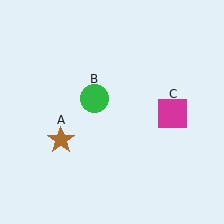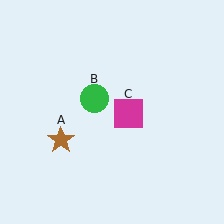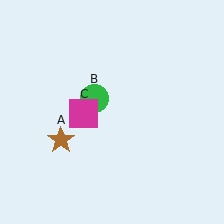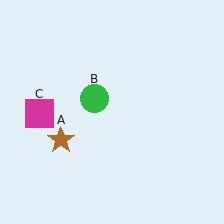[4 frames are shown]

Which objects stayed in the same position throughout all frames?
Brown star (object A) and green circle (object B) remained stationary.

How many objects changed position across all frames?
1 object changed position: magenta square (object C).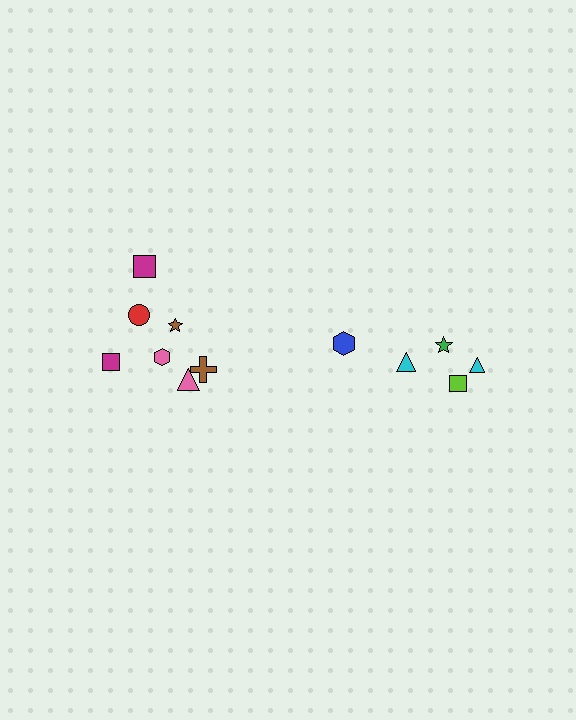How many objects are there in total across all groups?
There are 12 objects.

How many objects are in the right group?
There are 5 objects.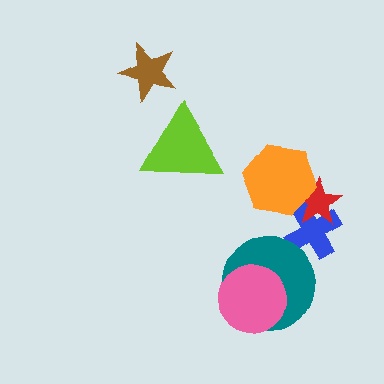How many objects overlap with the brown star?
0 objects overlap with the brown star.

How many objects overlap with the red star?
2 objects overlap with the red star.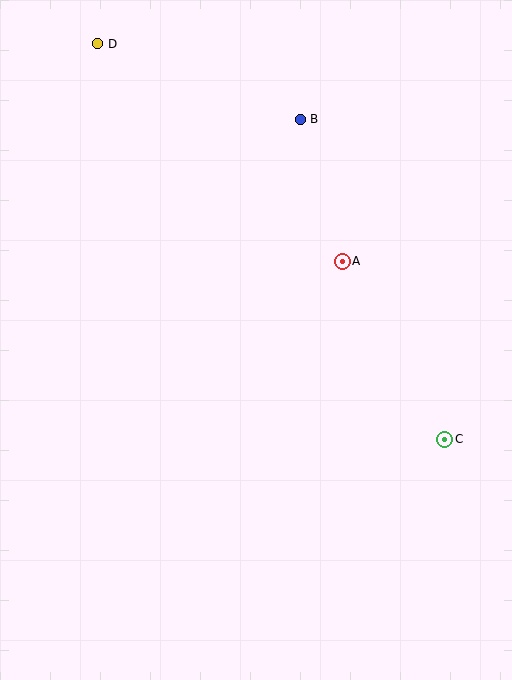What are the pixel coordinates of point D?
Point D is at (98, 44).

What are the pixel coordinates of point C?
Point C is at (445, 439).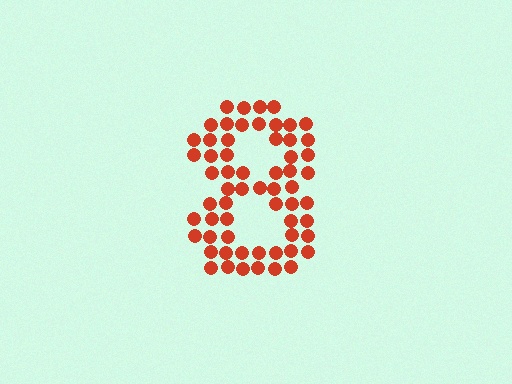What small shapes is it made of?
It is made of small circles.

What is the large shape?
The large shape is the digit 8.